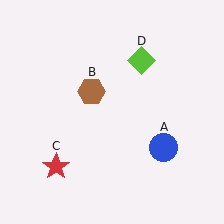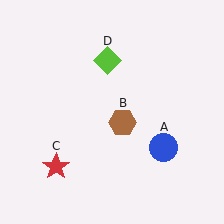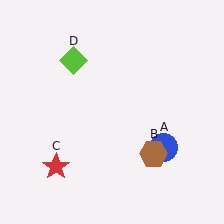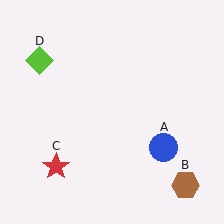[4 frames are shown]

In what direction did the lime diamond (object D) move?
The lime diamond (object D) moved left.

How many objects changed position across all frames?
2 objects changed position: brown hexagon (object B), lime diamond (object D).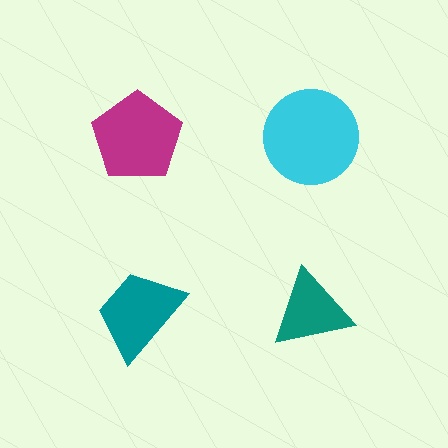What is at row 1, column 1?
A magenta pentagon.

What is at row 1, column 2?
A cyan circle.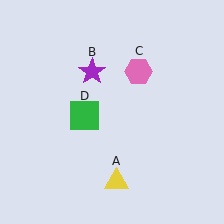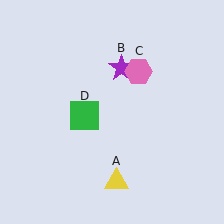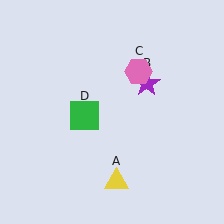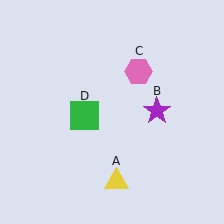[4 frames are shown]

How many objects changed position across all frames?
1 object changed position: purple star (object B).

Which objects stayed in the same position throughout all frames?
Yellow triangle (object A) and pink hexagon (object C) and green square (object D) remained stationary.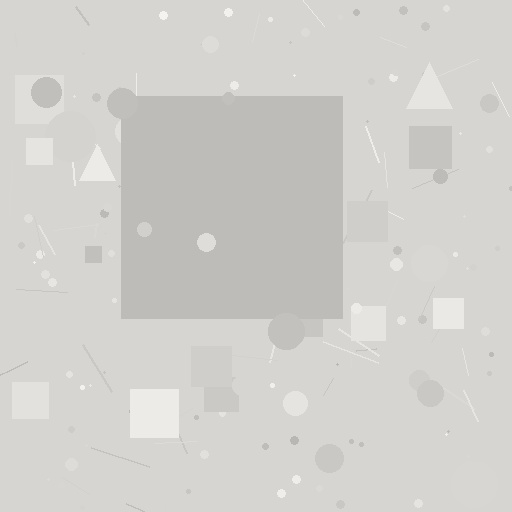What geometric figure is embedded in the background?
A square is embedded in the background.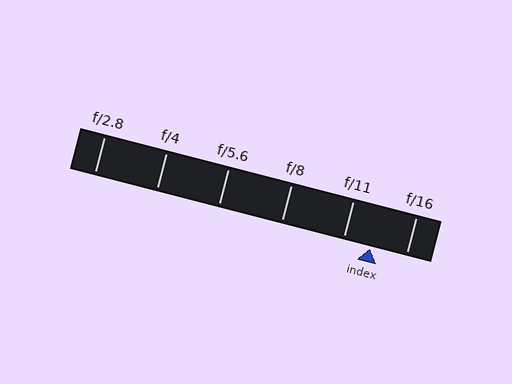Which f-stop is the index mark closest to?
The index mark is closest to f/11.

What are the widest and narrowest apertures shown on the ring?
The widest aperture shown is f/2.8 and the narrowest is f/16.